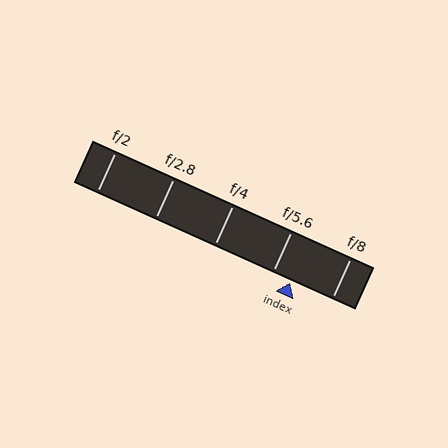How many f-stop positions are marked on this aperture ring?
There are 5 f-stop positions marked.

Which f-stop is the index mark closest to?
The index mark is closest to f/5.6.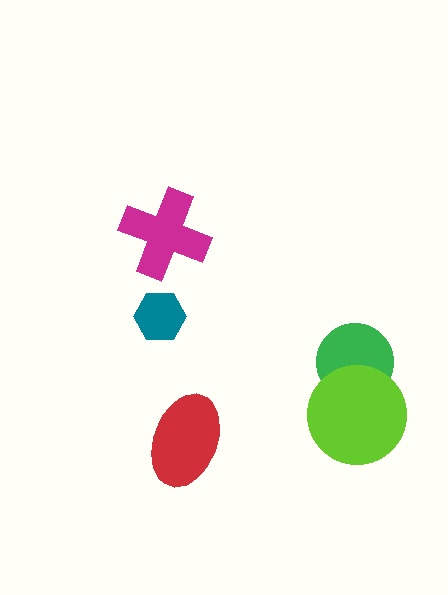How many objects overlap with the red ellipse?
0 objects overlap with the red ellipse.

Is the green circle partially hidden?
Yes, it is partially covered by another shape.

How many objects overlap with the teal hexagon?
0 objects overlap with the teal hexagon.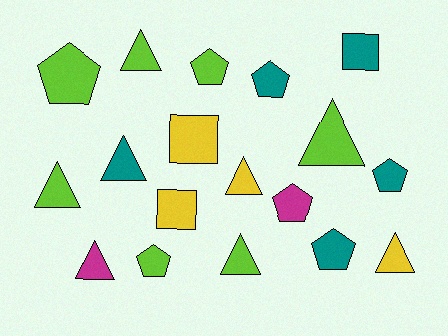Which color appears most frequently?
Lime, with 7 objects.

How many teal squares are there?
There is 1 teal square.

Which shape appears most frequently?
Triangle, with 8 objects.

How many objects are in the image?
There are 18 objects.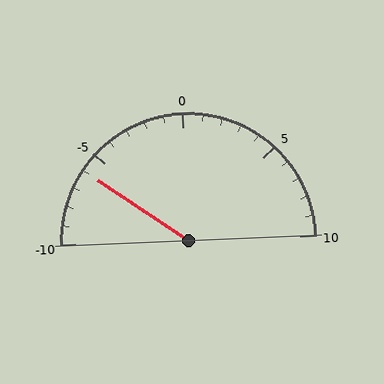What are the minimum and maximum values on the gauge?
The gauge ranges from -10 to 10.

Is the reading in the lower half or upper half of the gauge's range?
The reading is in the lower half of the range (-10 to 10).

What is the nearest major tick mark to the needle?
The nearest major tick mark is -5.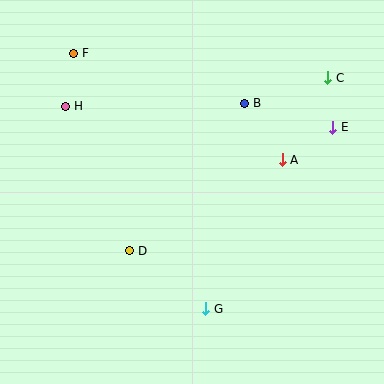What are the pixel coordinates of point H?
Point H is at (66, 106).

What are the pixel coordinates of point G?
Point G is at (206, 309).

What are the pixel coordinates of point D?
Point D is at (130, 251).